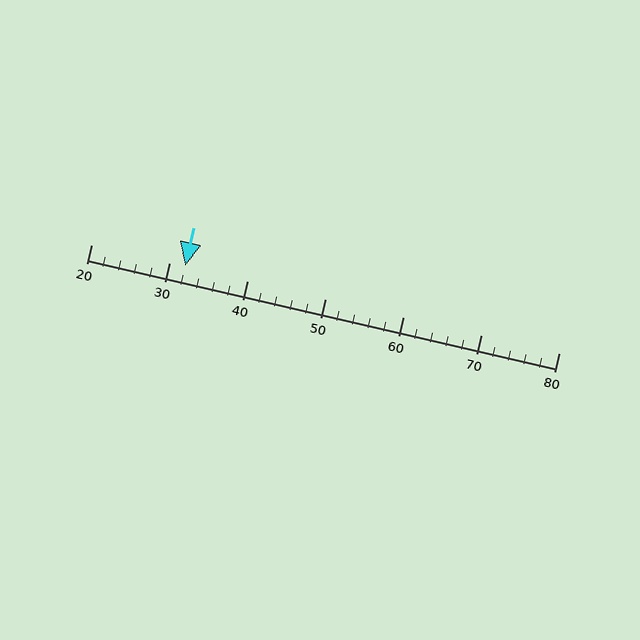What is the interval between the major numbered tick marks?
The major tick marks are spaced 10 units apart.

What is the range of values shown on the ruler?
The ruler shows values from 20 to 80.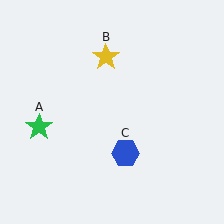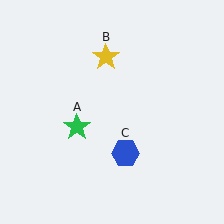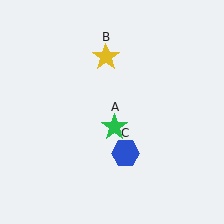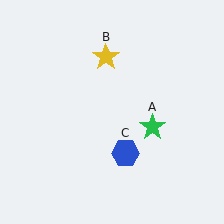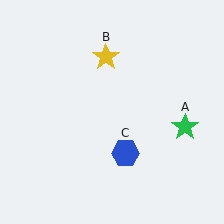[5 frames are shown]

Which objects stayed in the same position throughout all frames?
Yellow star (object B) and blue hexagon (object C) remained stationary.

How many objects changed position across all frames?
1 object changed position: green star (object A).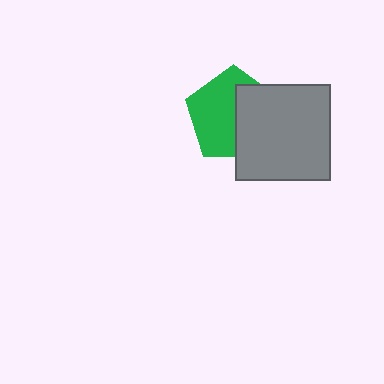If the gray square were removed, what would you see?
You would see the complete green pentagon.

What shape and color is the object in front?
The object in front is a gray square.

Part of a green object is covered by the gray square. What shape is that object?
It is a pentagon.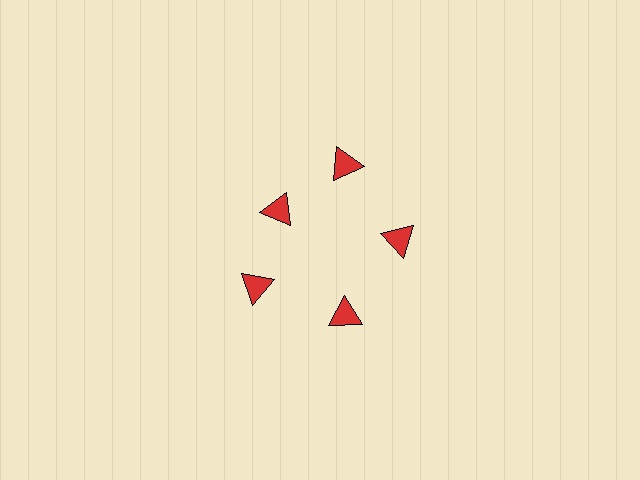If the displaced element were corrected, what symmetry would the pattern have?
It would have 5-fold rotational symmetry — the pattern would map onto itself every 72 degrees.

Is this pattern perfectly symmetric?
No. The 5 red triangles are arranged in a ring, but one element near the 10 o'clock position is pulled inward toward the center, breaking the 5-fold rotational symmetry.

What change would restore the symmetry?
The symmetry would be restored by moving it outward, back onto the ring so that all 5 triangles sit at equal angles and equal distance from the center.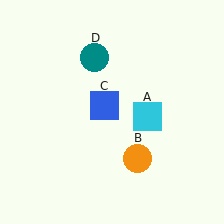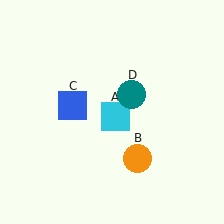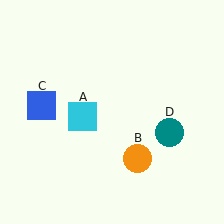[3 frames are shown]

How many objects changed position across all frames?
3 objects changed position: cyan square (object A), blue square (object C), teal circle (object D).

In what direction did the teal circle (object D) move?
The teal circle (object D) moved down and to the right.